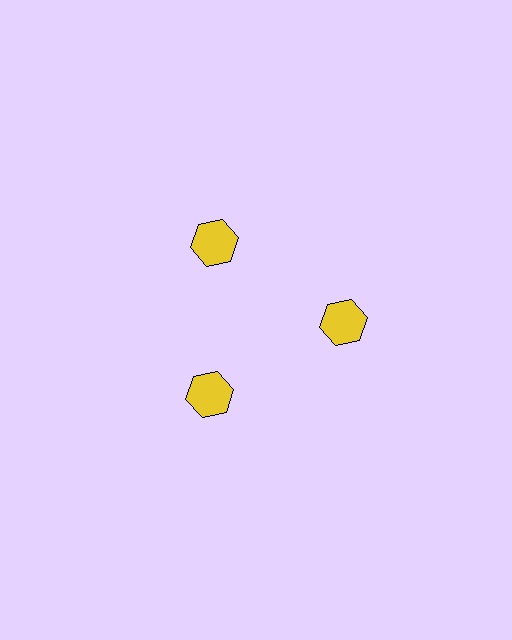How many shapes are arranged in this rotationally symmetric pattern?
There are 3 shapes, arranged in 3 groups of 1.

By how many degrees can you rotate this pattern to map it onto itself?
The pattern maps onto itself every 120 degrees of rotation.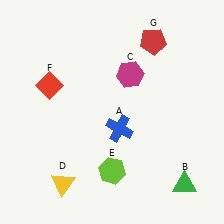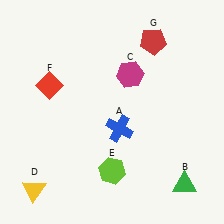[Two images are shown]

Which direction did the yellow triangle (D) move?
The yellow triangle (D) moved left.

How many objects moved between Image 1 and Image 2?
1 object moved between the two images.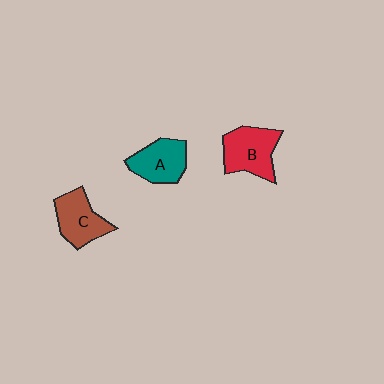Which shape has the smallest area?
Shape A (teal).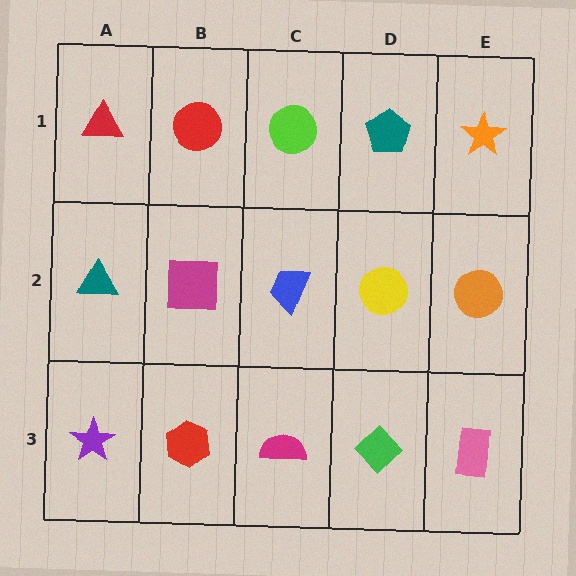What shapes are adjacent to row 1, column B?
A magenta square (row 2, column B), a red triangle (row 1, column A), a lime circle (row 1, column C).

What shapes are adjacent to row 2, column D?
A teal pentagon (row 1, column D), a green diamond (row 3, column D), a blue trapezoid (row 2, column C), an orange circle (row 2, column E).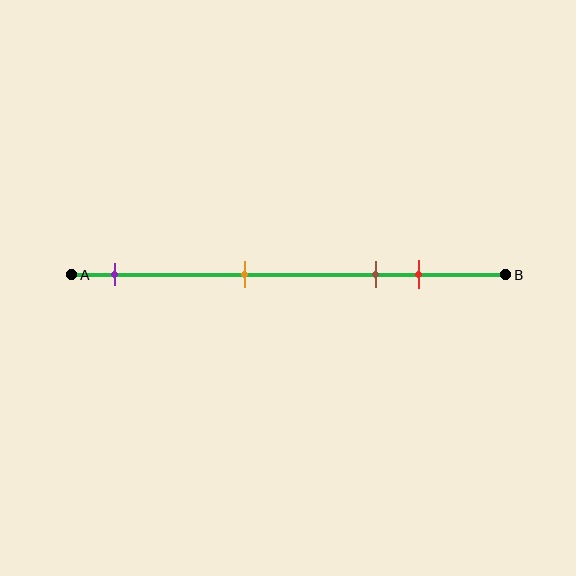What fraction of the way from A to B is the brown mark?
The brown mark is approximately 70% (0.7) of the way from A to B.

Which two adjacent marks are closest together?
The brown and red marks are the closest adjacent pair.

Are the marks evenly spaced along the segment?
No, the marks are not evenly spaced.